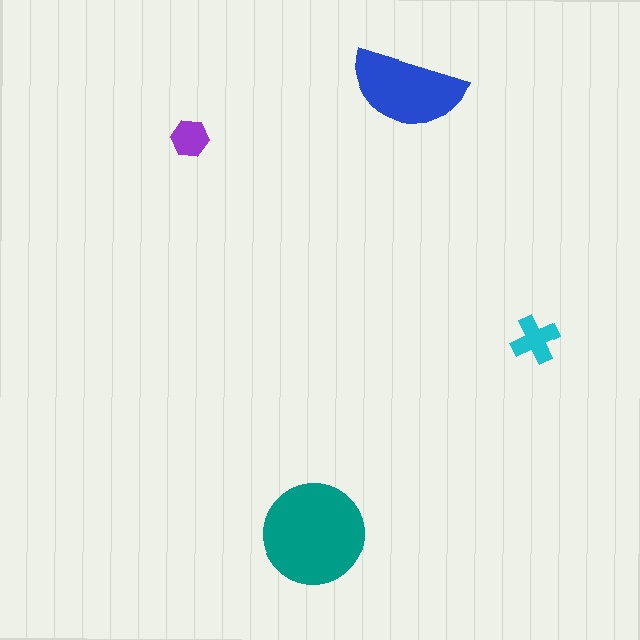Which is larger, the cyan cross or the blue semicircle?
The blue semicircle.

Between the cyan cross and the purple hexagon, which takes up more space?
The cyan cross.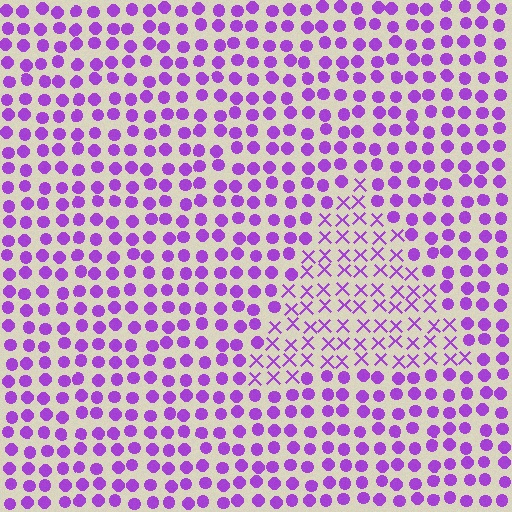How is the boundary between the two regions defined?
The boundary is defined by a change in element shape: X marks inside vs. circles outside. All elements share the same color and spacing.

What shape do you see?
I see a triangle.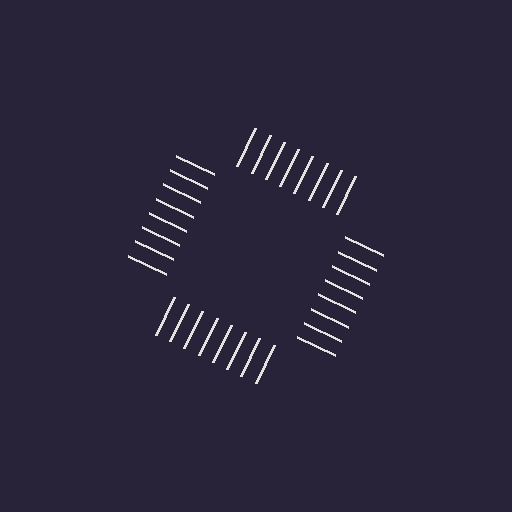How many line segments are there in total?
32 — 8 along each of the 4 edges.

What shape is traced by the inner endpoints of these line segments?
An illusory square — the line segments terminate on its edges but no continuous stroke is drawn.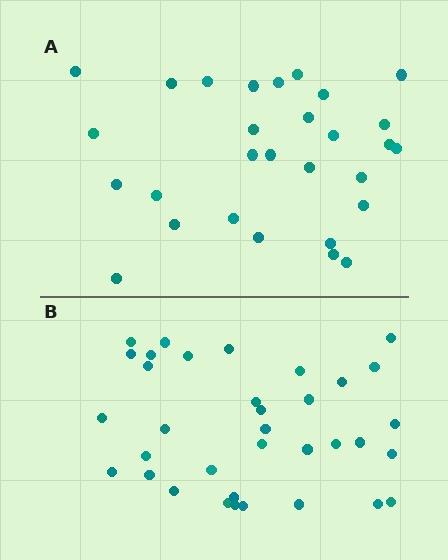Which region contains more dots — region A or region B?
Region B (the bottom region) has more dots.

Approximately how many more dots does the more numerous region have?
Region B has about 6 more dots than region A.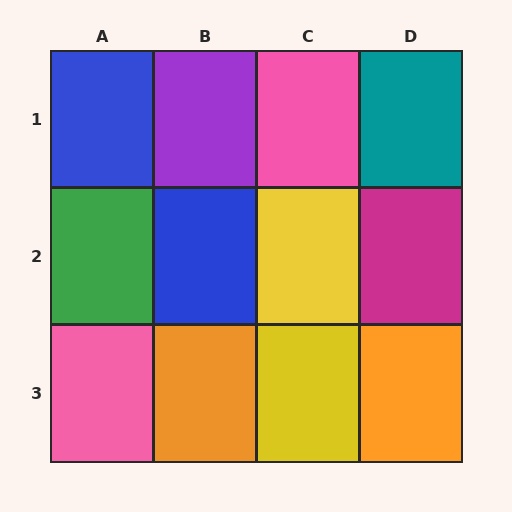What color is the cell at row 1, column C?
Pink.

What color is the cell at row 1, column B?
Purple.